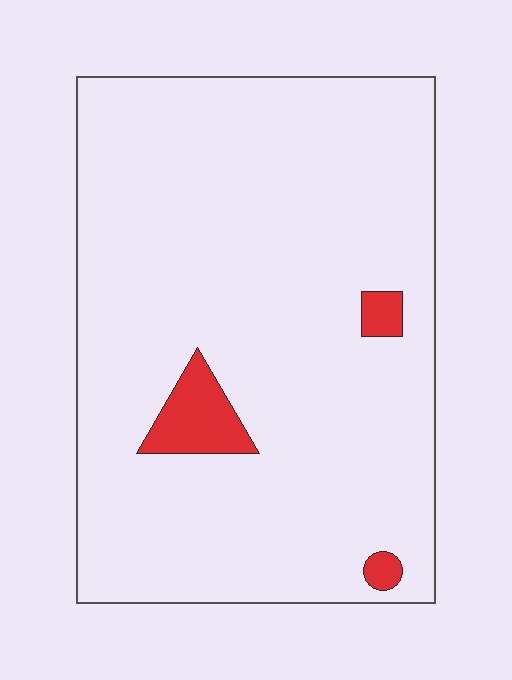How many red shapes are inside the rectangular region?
3.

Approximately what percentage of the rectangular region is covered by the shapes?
Approximately 5%.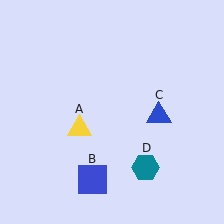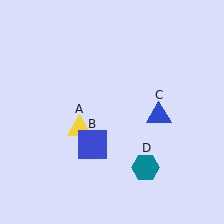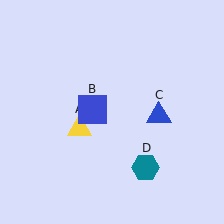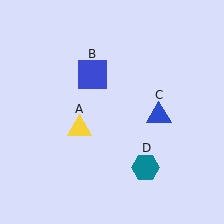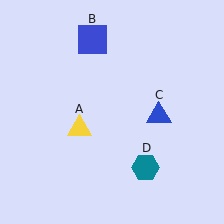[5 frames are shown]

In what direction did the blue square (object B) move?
The blue square (object B) moved up.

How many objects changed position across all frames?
1 object changed position: blue square (object B).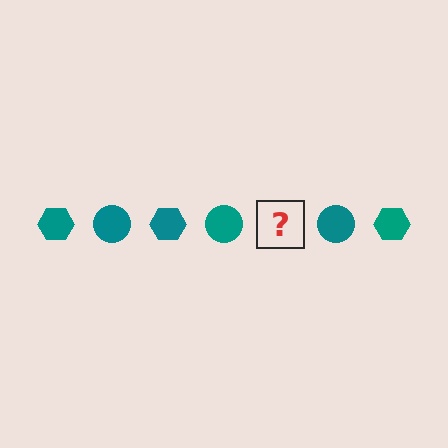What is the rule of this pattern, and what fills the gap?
The rule is that the pattern cycles through hexagon, circle shapes in teal. The gap should be filled with a teal hexagon.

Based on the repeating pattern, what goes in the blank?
The blank should be a teal hexagon.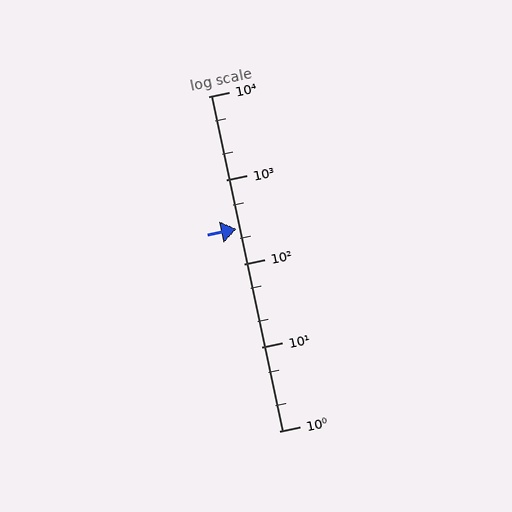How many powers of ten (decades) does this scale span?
The scale spans 4 decades, from 1 to 10000.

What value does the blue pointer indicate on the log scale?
The pointer indicates approximately 260.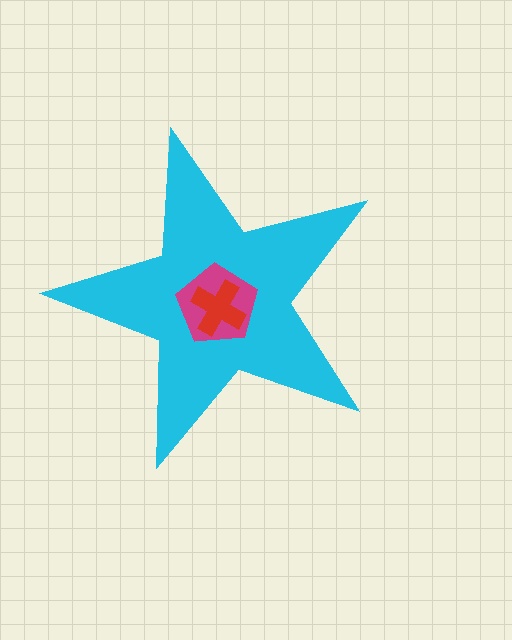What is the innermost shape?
The red cross.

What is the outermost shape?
The cyan star.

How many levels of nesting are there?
3.